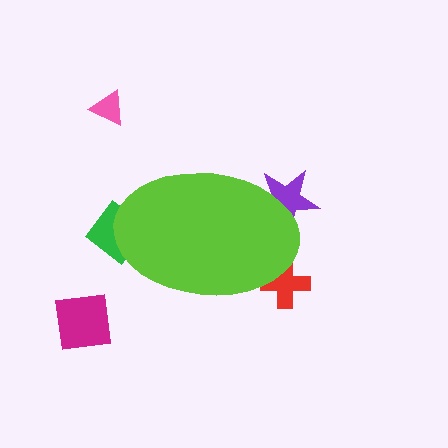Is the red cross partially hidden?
Yes, the red cross is partially hidden behind the lime ellipse.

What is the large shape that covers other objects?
A lime ellipse.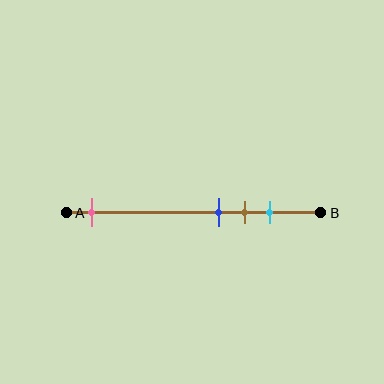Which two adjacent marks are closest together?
The blue and brown marks are the closest adjacent pair.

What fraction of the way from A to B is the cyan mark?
The cyan mark is approximately 80% (0.8) of the way from A to B.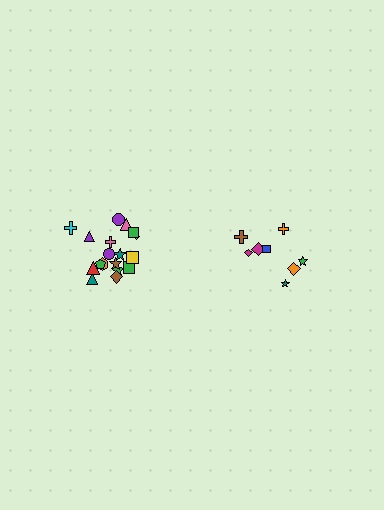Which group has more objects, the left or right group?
The left group.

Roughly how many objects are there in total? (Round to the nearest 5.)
Roughly 25 objects in total.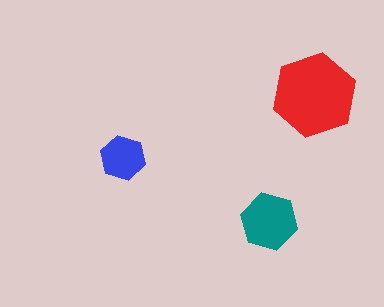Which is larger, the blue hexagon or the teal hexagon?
The teal one.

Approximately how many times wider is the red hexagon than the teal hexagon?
About 1.5 times wider.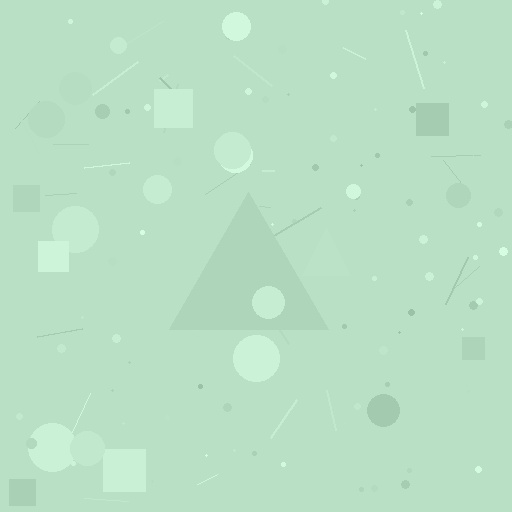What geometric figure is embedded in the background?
A triangle is embedded in the background.